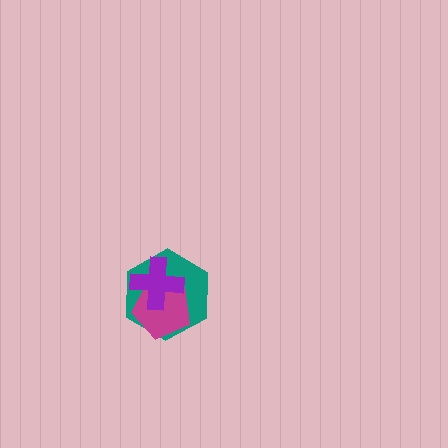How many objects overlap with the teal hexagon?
2 objects overlap with the teal hexagon.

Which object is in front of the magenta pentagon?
The purple cross is in front of the magenta pentagon.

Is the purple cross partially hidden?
No, no other shape covers it.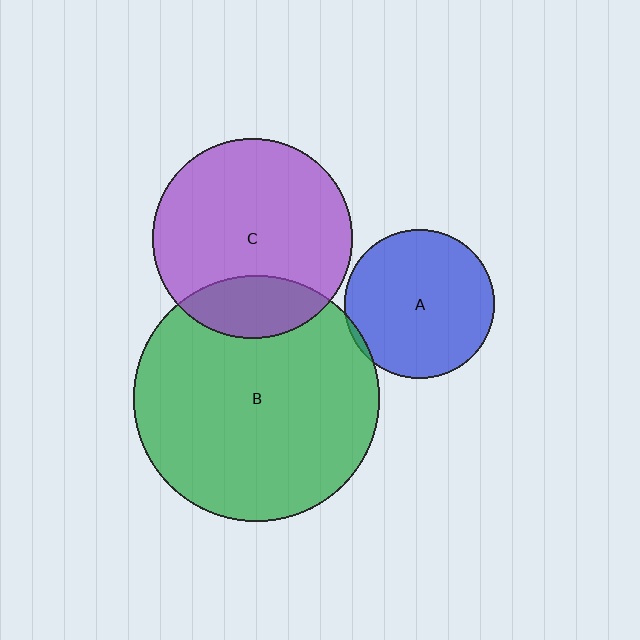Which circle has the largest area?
Circle B (green).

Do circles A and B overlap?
Yes.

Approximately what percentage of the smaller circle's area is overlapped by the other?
Approximately 5%.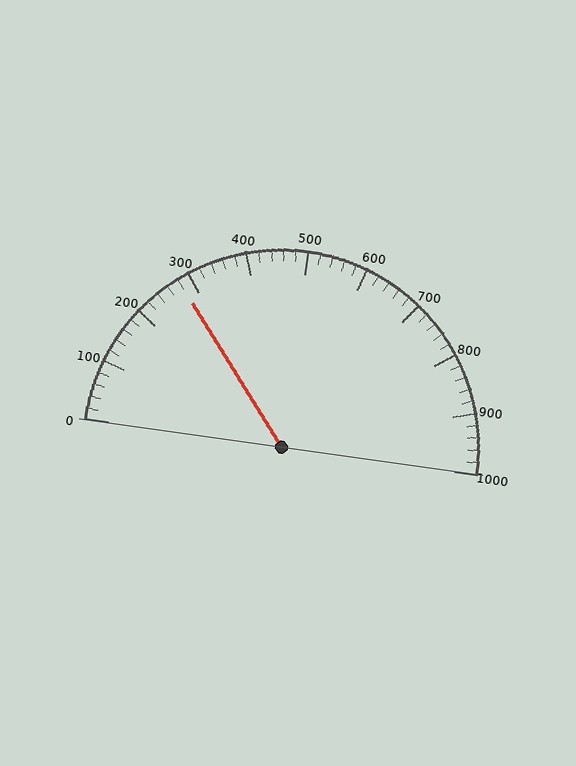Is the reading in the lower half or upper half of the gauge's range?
The reading is in the lower half of the range (0 to 1000).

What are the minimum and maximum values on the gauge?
The gauge ranges from 0 to 1000.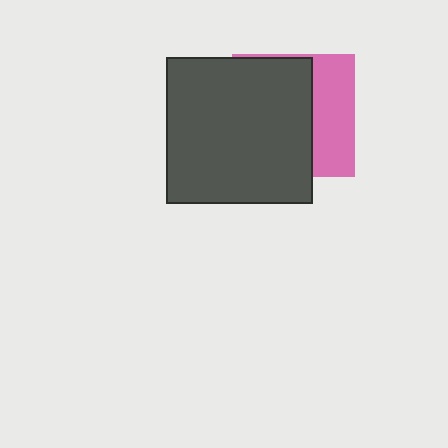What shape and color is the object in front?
The object in front is a dark gray square.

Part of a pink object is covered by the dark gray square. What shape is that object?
It is a square.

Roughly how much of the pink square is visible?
A small part of it is visible (roughly 36%).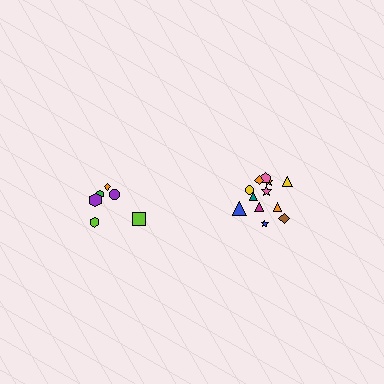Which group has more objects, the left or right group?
The right group.